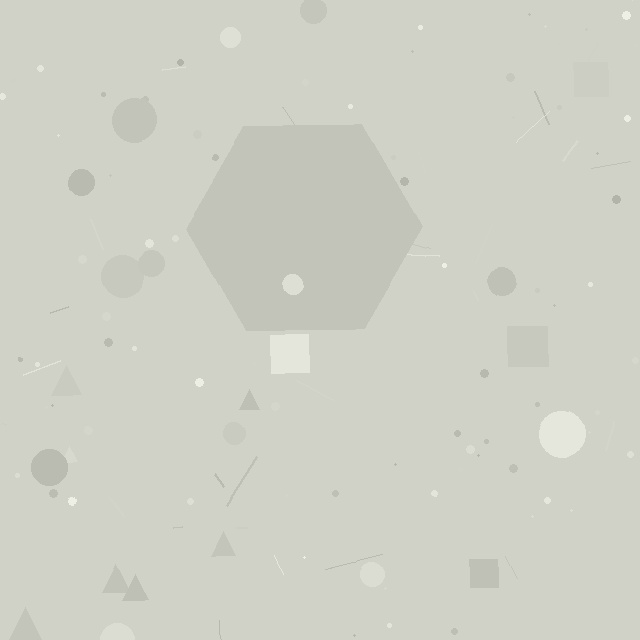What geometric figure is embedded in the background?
A hexagon is embedded in the background.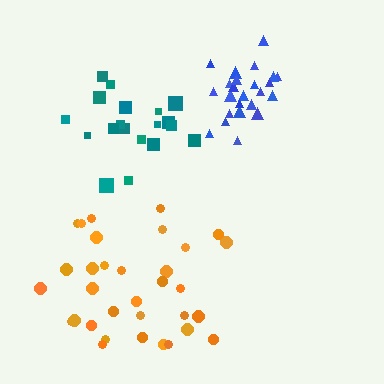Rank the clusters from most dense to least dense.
blue, teal, orange.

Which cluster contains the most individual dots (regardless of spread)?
Orange (33).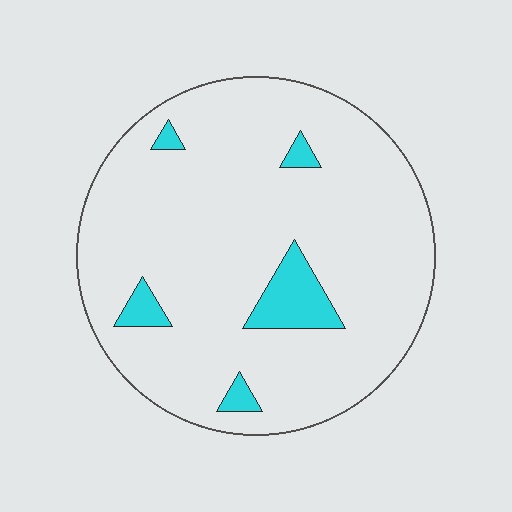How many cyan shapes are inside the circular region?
5.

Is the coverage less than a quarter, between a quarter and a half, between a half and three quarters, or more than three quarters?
Less than a quarter.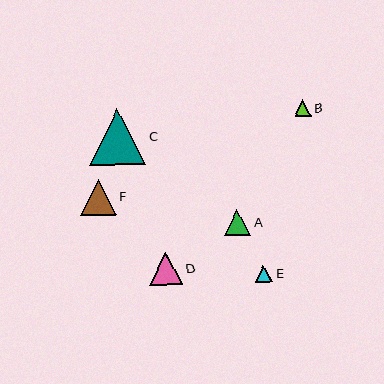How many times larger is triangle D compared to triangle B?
Triangle D is approximately 2.0 times the size of triangle B.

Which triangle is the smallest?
Triangle B is the smallest with a size of approximately 17 pixels.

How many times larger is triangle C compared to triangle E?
Triangle C is approximately 3.3 times the size of triangle E.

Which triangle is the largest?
Triangle C is the largest with a size of approximately 56 pixels.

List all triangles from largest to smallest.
From largest to smallest: C, F, D, A, E, B.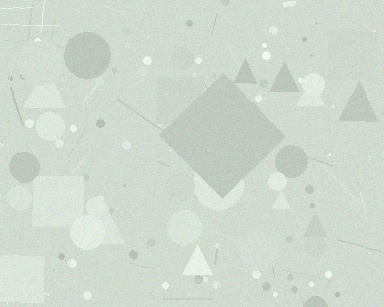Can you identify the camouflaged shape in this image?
The camouflaged shape is a diamond.